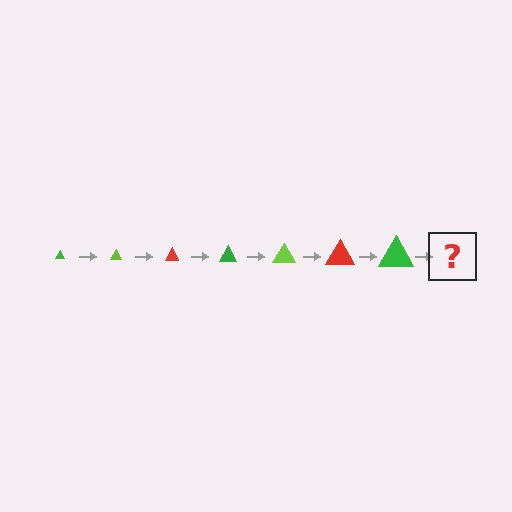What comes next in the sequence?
The next element should be a lime triangle, larger than the previous one.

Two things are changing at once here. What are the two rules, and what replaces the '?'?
The two rules are that the triangle grows larger each step and the color cycles through green, lime, and red. The '?' should be a lime triangle, larger than the previous one.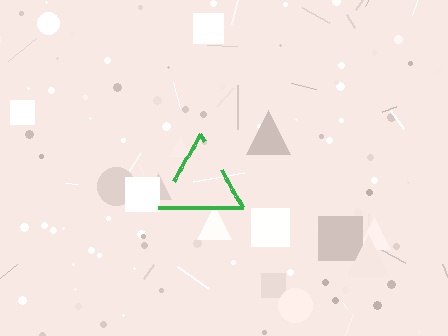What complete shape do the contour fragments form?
The contour fragments form a triangle.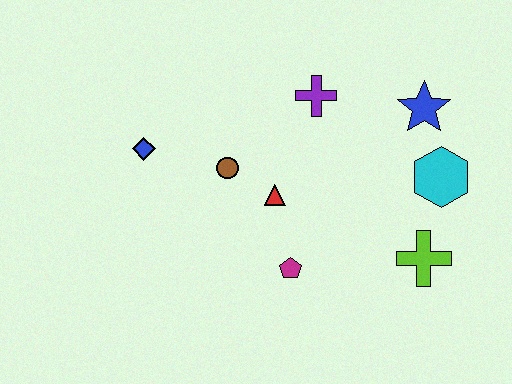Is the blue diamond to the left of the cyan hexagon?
Yes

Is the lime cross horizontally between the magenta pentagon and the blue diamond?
No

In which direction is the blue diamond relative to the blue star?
The blue diamond is to the left of the blue star.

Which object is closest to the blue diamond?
The brown circle is closest to the blue diamond.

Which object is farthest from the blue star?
The blue diamond is farthest from the blue star.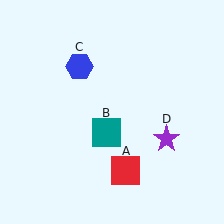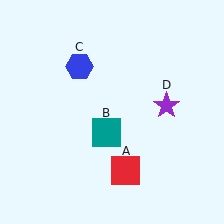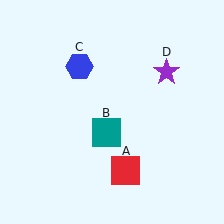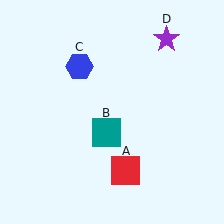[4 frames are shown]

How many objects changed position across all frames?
1 object changed position: purple star (object D).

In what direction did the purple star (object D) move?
The purple star (object D) moved up.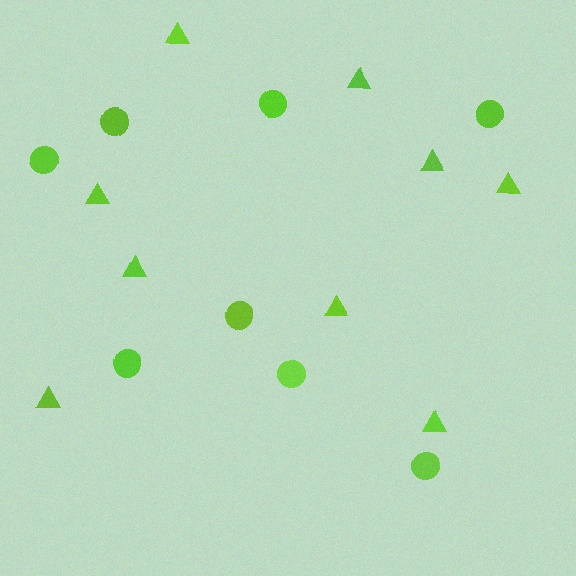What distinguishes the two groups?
There are 2 groups: one group of triangles (9) and one group of circles (8).